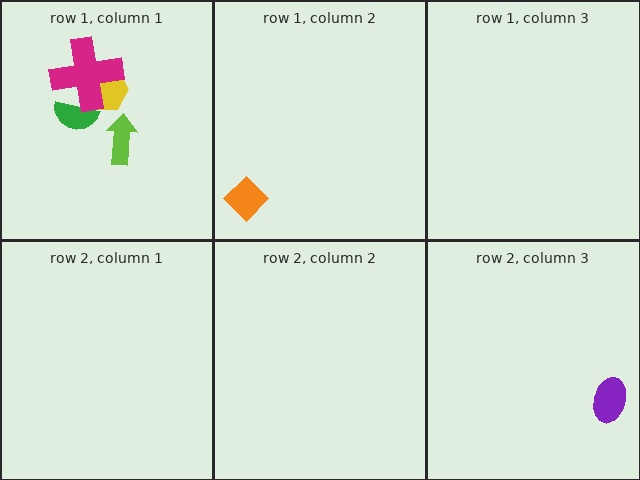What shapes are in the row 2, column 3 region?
The purple ellipse.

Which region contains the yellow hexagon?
The row 1, column 1 region.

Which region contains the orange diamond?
The row 1, column 2 region.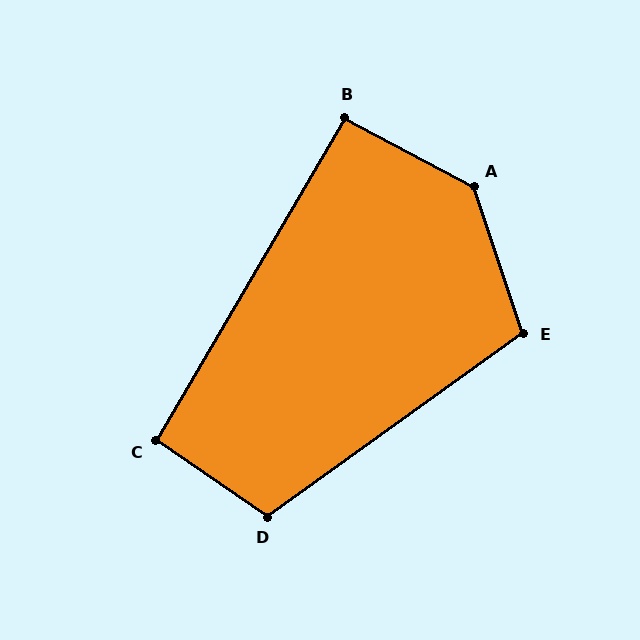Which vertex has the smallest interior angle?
B, at approximately 92 degrees.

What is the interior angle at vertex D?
Approximately 110 degrees (obtuse).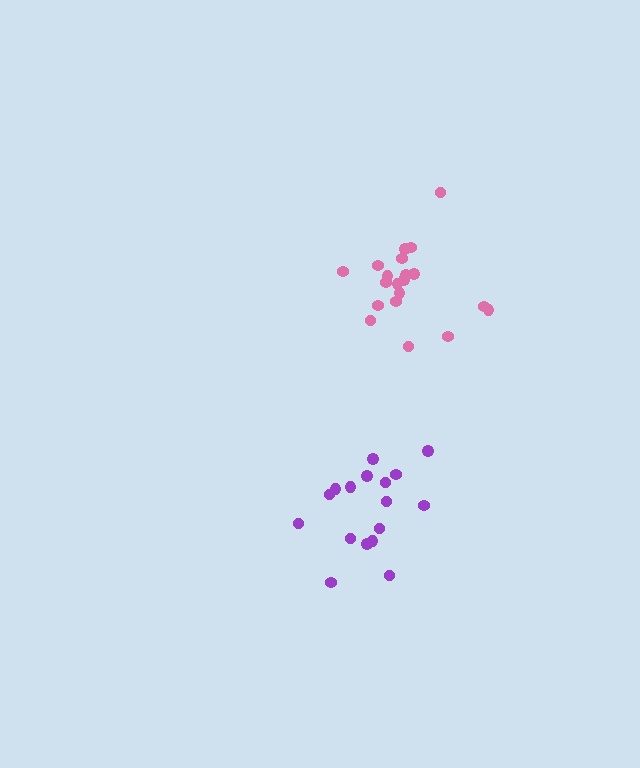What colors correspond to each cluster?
The clusters are colored: pink, purple.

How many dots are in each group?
Group 1: 20 dots, Group 2: 17 dots (37 total).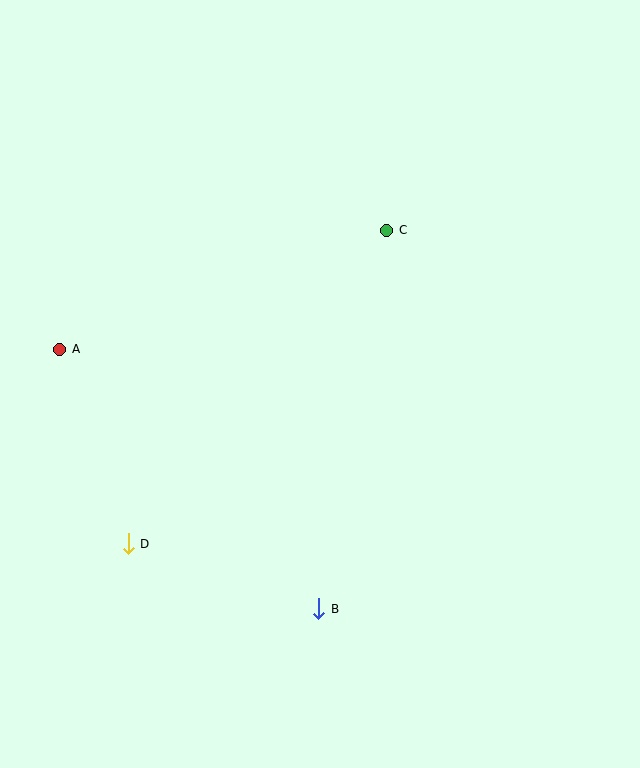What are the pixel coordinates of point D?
Point D is at (128, 544).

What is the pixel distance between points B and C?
The distance between B and C is 385 pixels.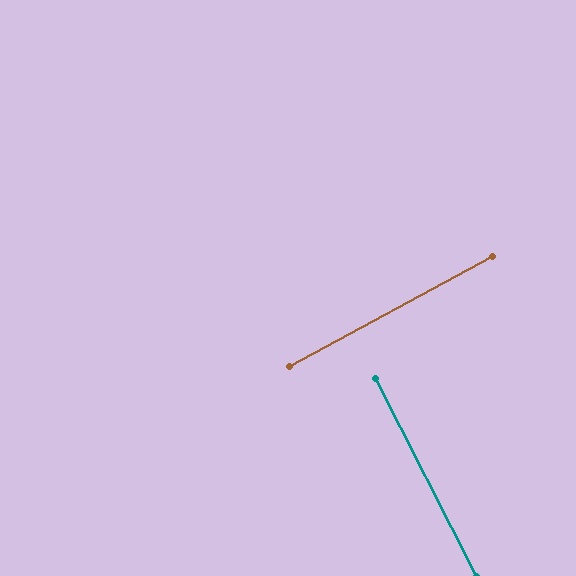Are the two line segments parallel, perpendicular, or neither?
Perpendicular — they meet at approximately 89°.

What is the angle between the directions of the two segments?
Approximately 89 degrees.